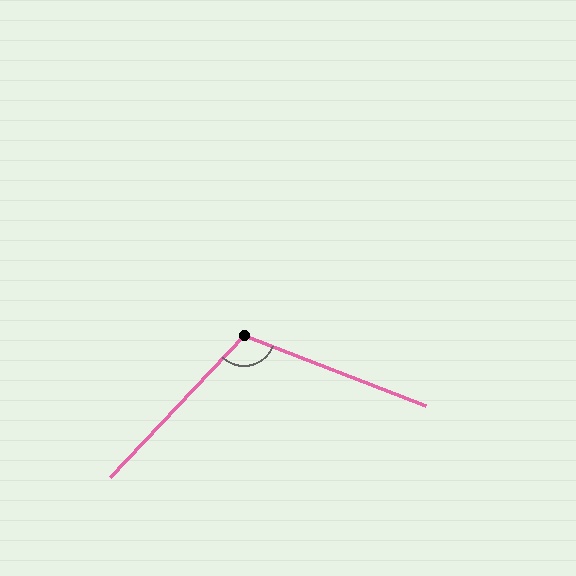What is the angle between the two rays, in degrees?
Approximately 112 degrees.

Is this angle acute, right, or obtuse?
It is obtuse.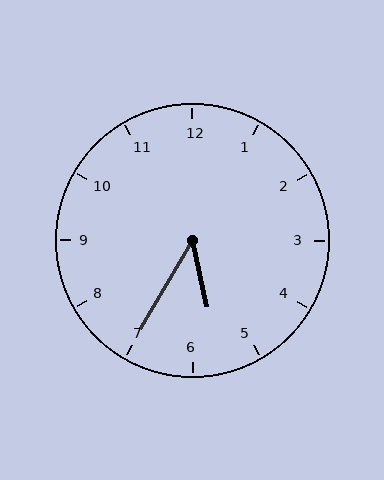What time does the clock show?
5:35.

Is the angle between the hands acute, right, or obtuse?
It is acute.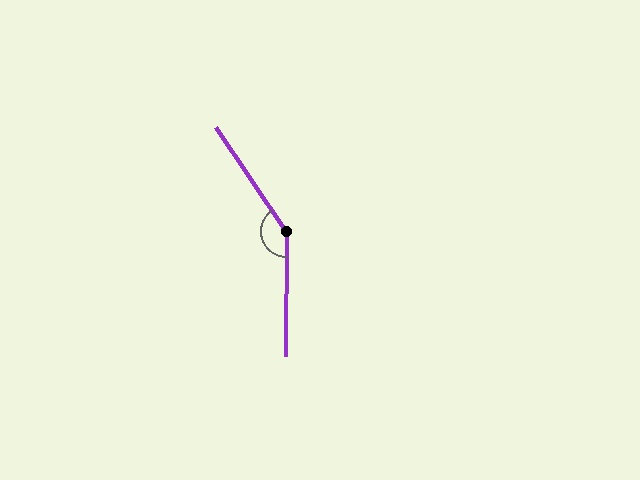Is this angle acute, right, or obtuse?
It is obtuse.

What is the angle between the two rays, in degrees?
Approximately 145 degrees.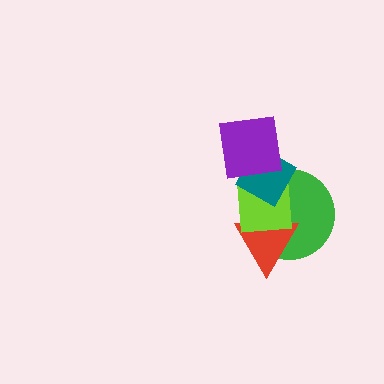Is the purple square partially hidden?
No, no other shape covers it.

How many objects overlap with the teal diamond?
3 objects overlap with the teal diamond.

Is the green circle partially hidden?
Yes, it is partially covered by another shape.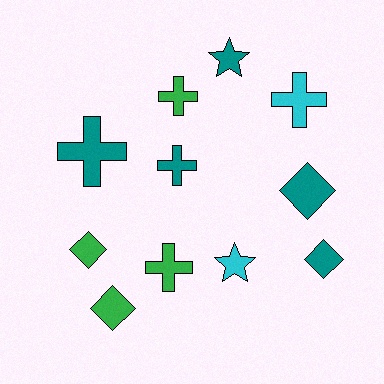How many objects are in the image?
There are 11 objects.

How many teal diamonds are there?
There are 2 teal diamonds.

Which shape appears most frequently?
Cross, with 5 objects.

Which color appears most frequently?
Teal, with 5 objects.